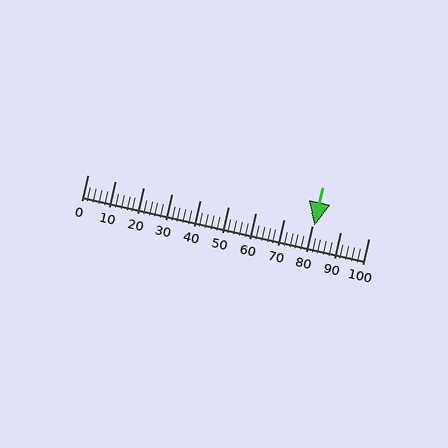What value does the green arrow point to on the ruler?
The green arrow points to approximately 81.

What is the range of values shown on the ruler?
The ruler shows values from 0 to 100.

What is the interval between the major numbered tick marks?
The major tick marks are spaced 10 units apart.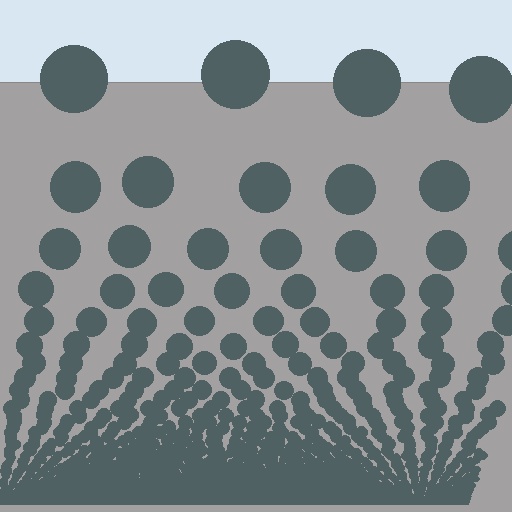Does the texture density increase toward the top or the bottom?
Density increases toward the bottom.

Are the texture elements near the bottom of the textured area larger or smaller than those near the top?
Smaller. The gradient is inverted — elements near the bottom are smaller and denser.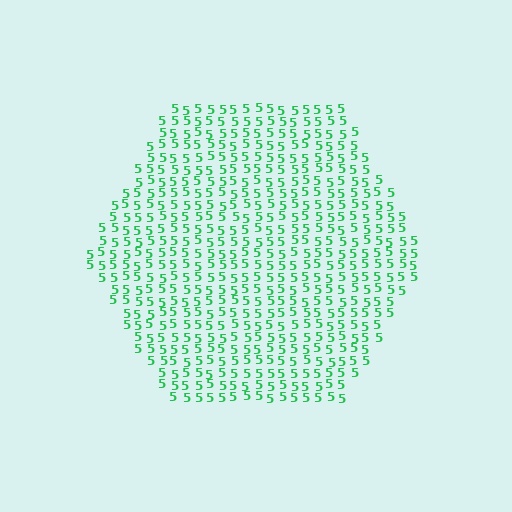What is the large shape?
The large shape is a hexagon.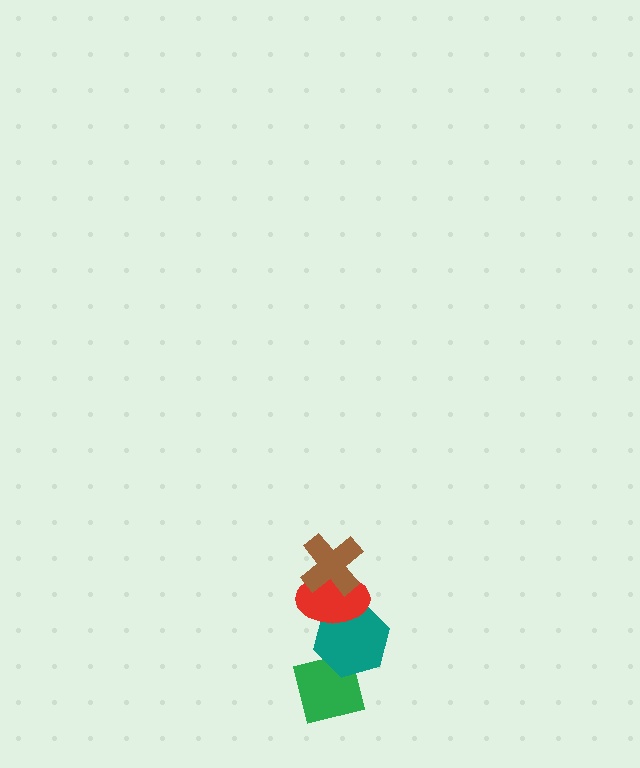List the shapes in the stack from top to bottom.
From top to bottom: the brown cross, the red ellipse, the teal hexagon, the green square.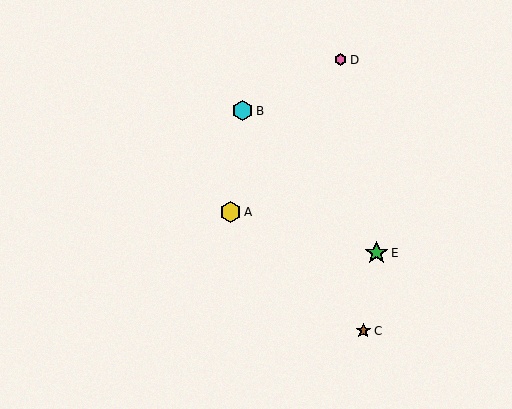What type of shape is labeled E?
Shape E is a green star.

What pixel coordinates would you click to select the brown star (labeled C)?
Click at (363, 331) to select the brown star C.